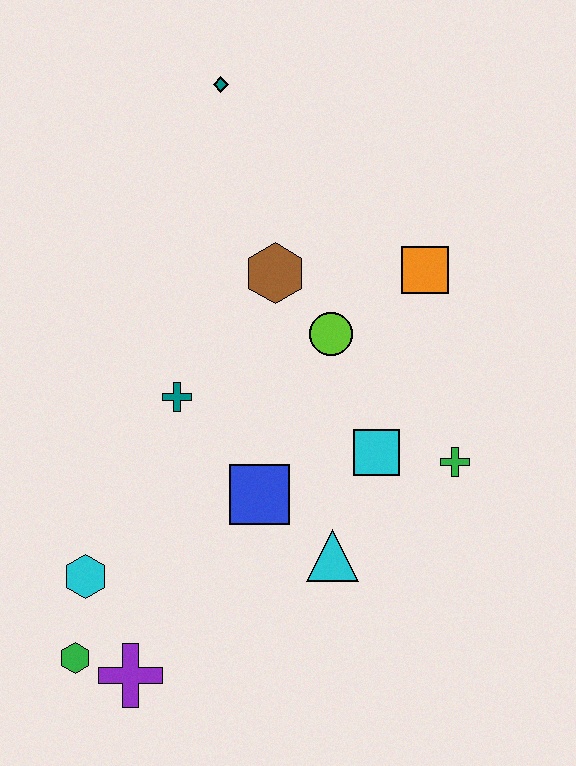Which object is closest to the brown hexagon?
The lime circle is closest to the brown hexagon.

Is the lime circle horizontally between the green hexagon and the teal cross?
No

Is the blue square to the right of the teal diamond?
Yes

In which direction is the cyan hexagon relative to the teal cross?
The cyan hexagon is below the teal cross.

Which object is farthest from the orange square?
The green hexagon is farthest from the orange square.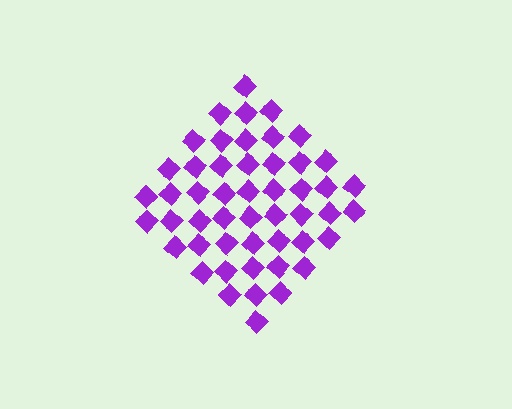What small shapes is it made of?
It is made of small diamonds.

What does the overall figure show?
The overall figure shows a diamond.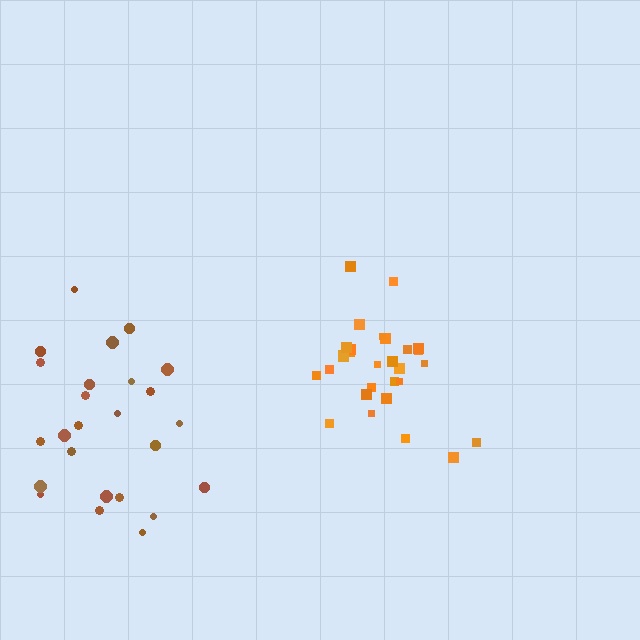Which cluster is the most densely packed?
Orange.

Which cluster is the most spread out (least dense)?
Brown.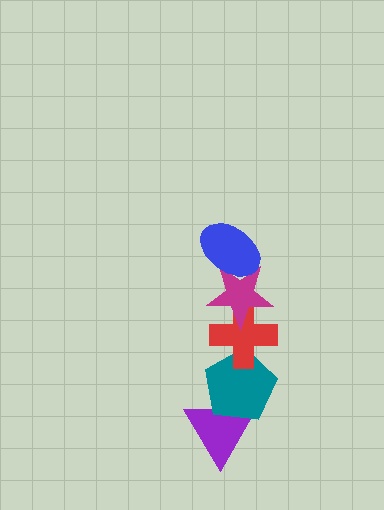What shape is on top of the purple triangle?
The teal pentagon is on top of the purple triangle.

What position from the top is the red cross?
The red cross is 3rd from the top.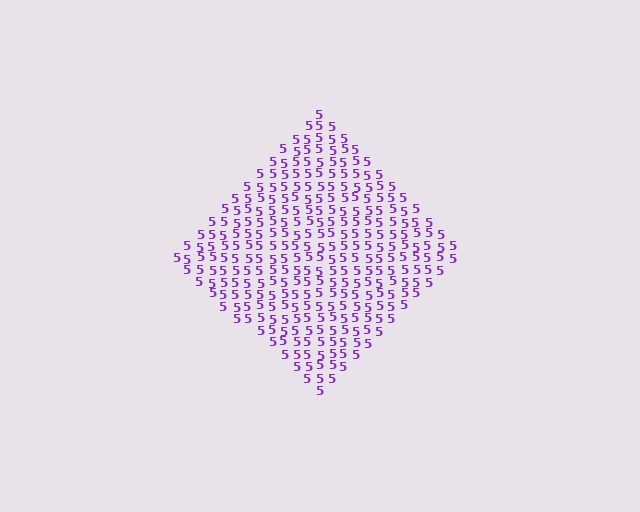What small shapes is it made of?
It is made of small digit 5's.